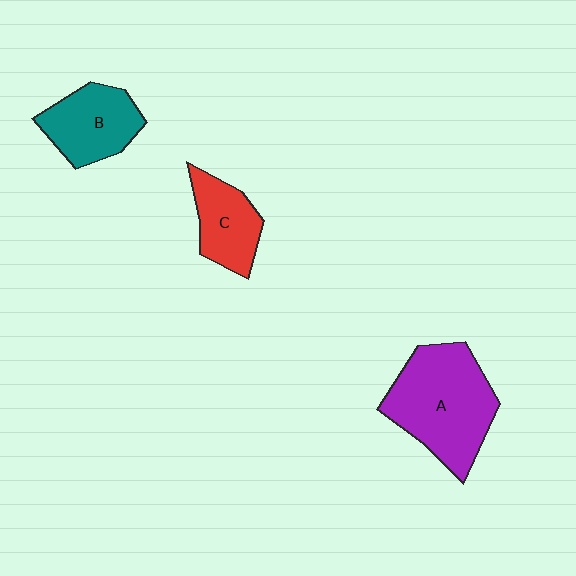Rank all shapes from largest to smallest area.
From largest to smallest: A (purple), B (teal), C (red).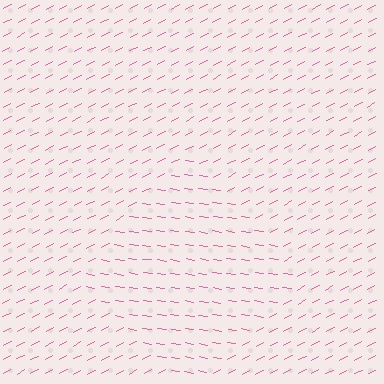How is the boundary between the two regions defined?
The boundary is defined purely by a change in line orientation (approximately 37 degrees difference). All lines are the same color and thickness.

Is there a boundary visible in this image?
Yes, there is a texture boundary formed by a change in line orientation.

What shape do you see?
I see a diamond.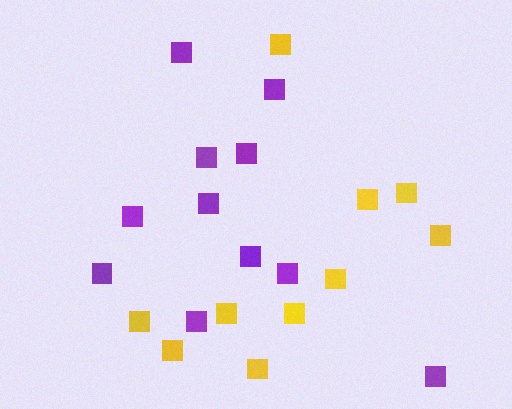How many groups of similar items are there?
There are 2 groups: one group of purple squares (11) and one group of yellow squares (10).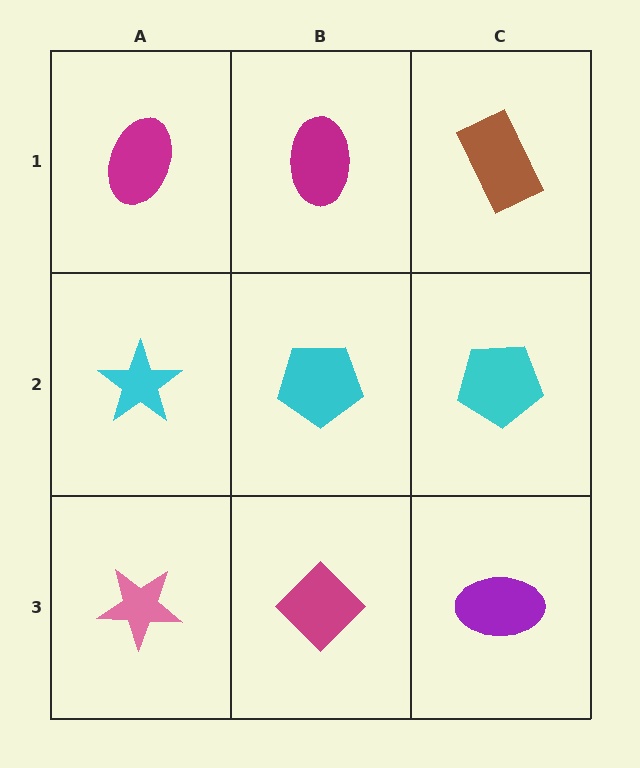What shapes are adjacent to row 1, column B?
A cyan pentagon (row 2, column B), a magenta ellipse (row 1, column A), a brown rectangle (row 1, column C).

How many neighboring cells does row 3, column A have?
2.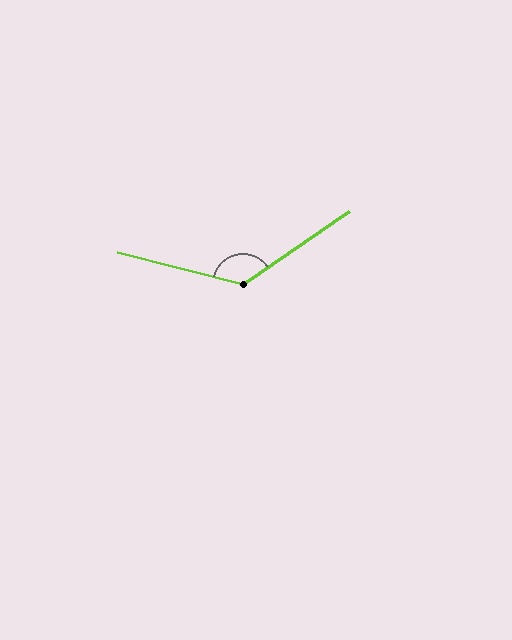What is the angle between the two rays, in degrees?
Approximately 131 degrees.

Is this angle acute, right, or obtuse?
It is obtuse.